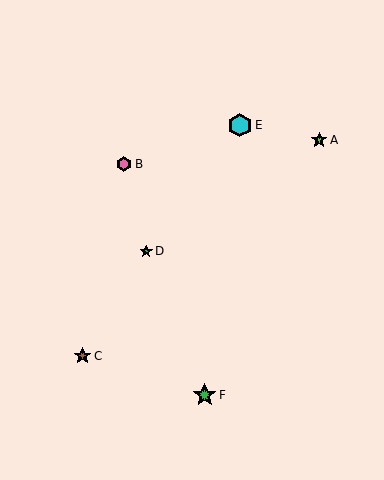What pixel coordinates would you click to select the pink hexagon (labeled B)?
Click at (124, 164) to select the pink hexagon B.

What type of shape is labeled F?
Shape F is a green star.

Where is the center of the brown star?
The center of the brown star is at (82, 356).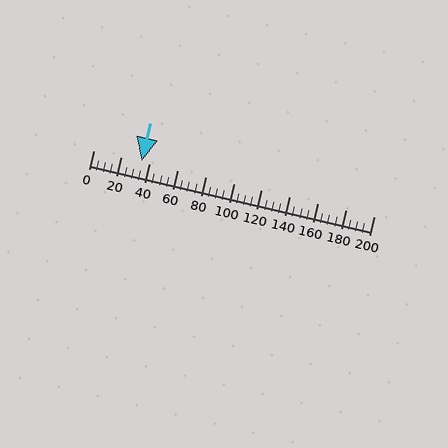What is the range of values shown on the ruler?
The ruler shows values from 0 to 200.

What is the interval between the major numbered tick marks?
The major tick marks are spaced 20 units apart.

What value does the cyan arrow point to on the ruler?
The cyan arrow points to approximately 34.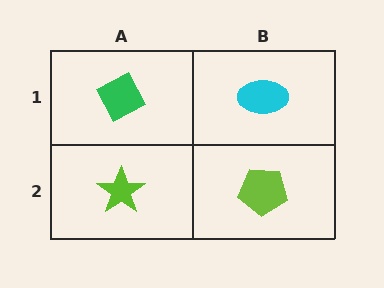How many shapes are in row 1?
2 shapes.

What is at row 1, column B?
A cyan ellipse.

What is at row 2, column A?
A lime star.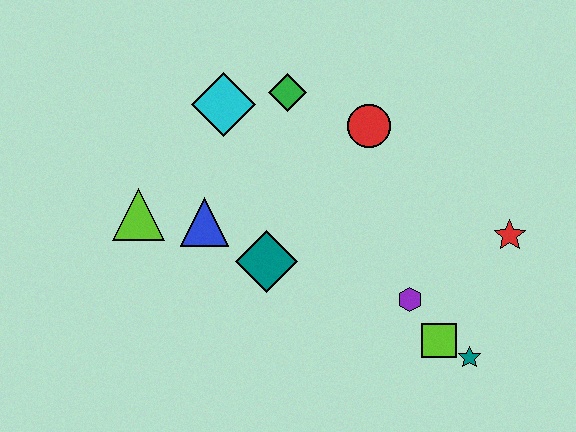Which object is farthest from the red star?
The lime triangle is farthest from the red star.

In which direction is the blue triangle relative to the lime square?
The blue triangle is to the left of the lime square.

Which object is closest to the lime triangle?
The blue triangle is closest to the lime triangle.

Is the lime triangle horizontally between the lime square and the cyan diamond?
No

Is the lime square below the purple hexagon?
Yes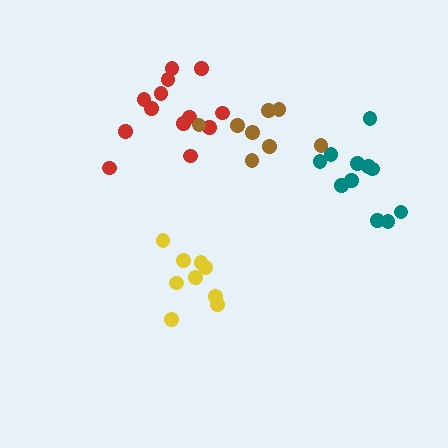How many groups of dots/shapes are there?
There are 4 groups.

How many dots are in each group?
Group 1: 11 dots, Group 2: 13 dots, Group 3: 9 dots, Group 4: 8 dots (41 total).